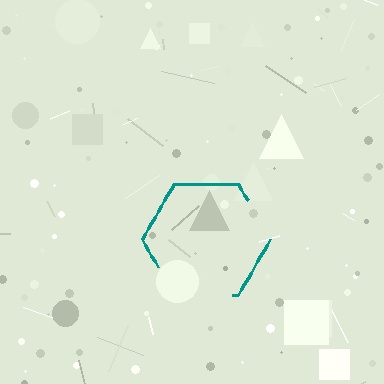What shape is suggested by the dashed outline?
The dashed outline suggests a hexagon.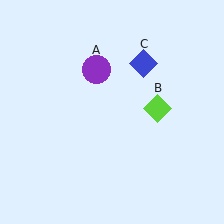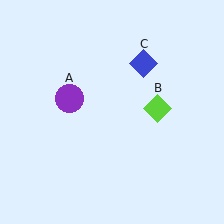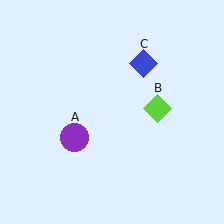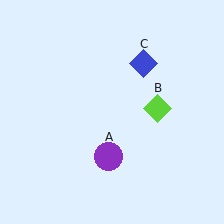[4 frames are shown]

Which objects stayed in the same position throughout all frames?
Lime diamond (object B) and blue diamond (object C) remained stationary.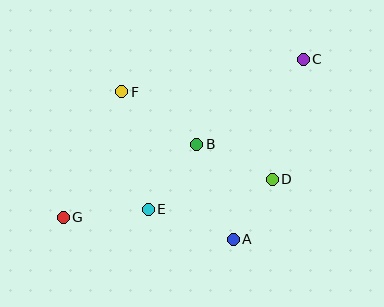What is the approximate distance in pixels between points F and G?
The distance between F and G is approximately 139 pixels.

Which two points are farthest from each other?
Points C and G are farthest from each other.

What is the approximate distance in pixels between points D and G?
The distance between D and G is approximately 213 pixels.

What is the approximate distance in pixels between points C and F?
The distance between C and F is approximately 185 pixels.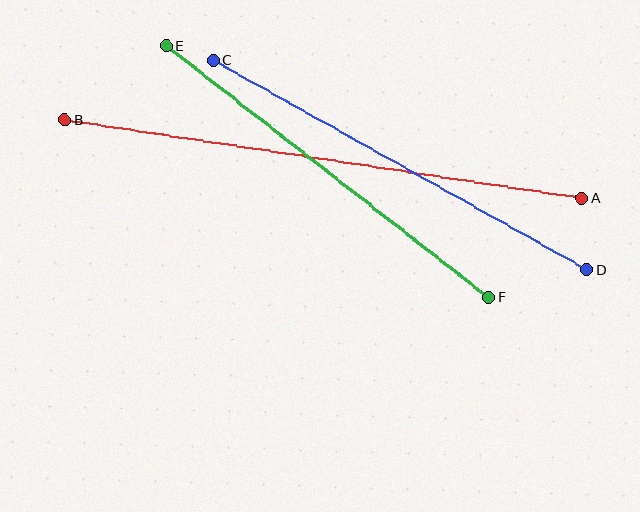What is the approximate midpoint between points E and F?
The midpoint is at approximately (328, 171) pixels.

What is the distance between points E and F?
The distance is approximately 409 pixels.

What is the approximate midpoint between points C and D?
The midpoint is at approximately (400, 165) pixels.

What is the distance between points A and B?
The distance is approximately 523 pixels.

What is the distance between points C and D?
The distance is approximately 428 pixels.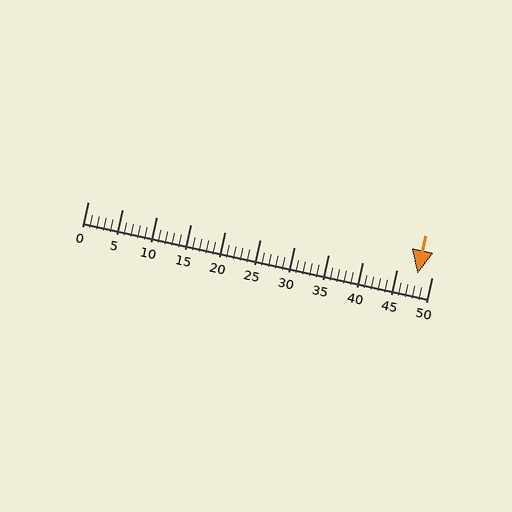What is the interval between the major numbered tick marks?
The major tick marks are spaced 5 units apart.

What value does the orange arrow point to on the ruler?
The orange arrow points to approximately 48.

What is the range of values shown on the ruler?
The ruler shows values from 0 to 50.